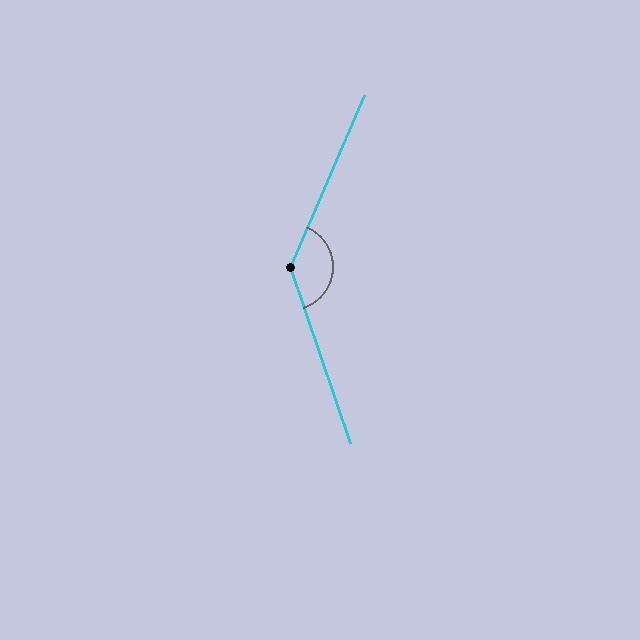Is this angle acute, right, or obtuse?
It is obtuse.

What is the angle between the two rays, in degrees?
Approximately 138 degrees.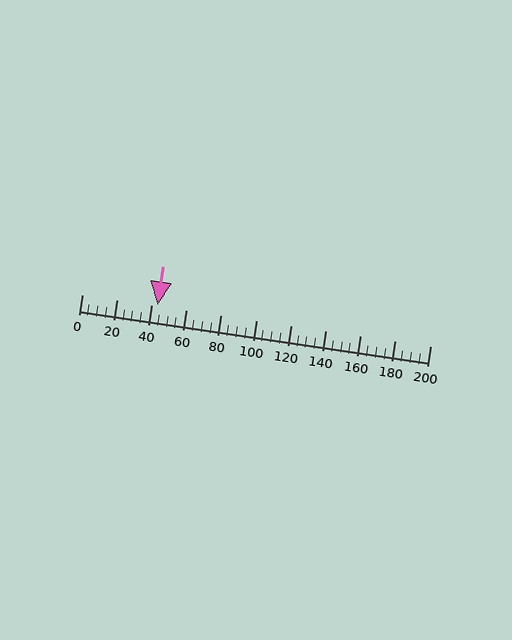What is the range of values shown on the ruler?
The ruler shows values from 0 to 200.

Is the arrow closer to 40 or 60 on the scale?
The arrow is closer to 40.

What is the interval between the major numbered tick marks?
The major tick marks are spaced 20 units apart.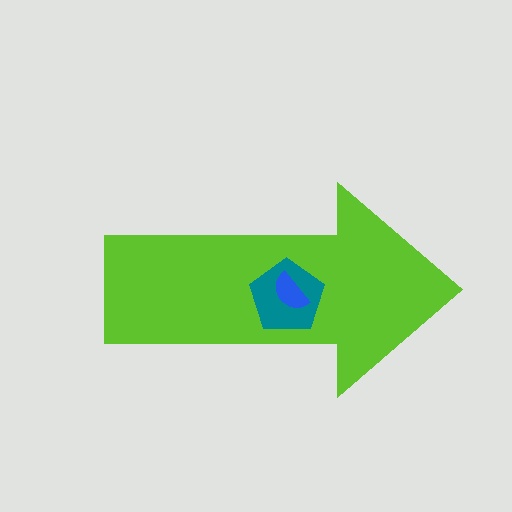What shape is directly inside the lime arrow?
The teal pentagon.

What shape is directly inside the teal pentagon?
The blue semicircle.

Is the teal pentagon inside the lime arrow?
Yes.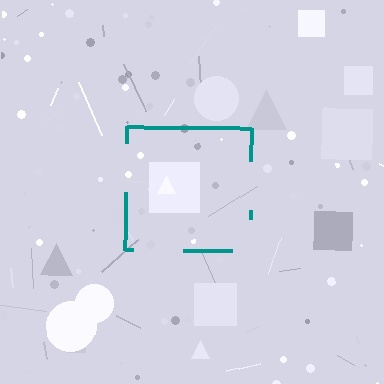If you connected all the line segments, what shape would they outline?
They would outline a square.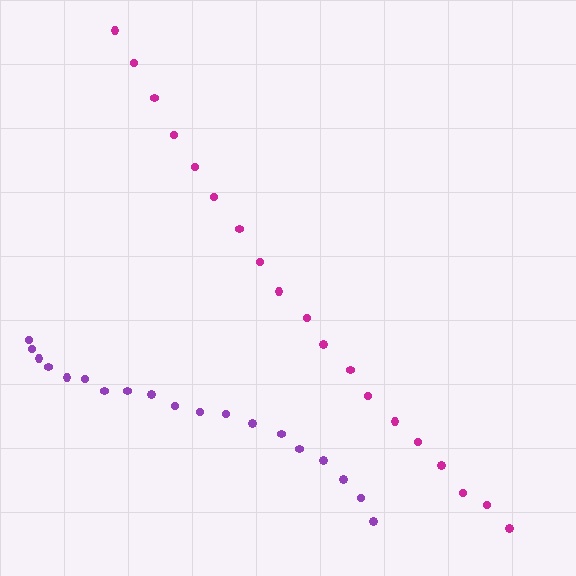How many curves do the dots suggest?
There are 2 distinct paths.